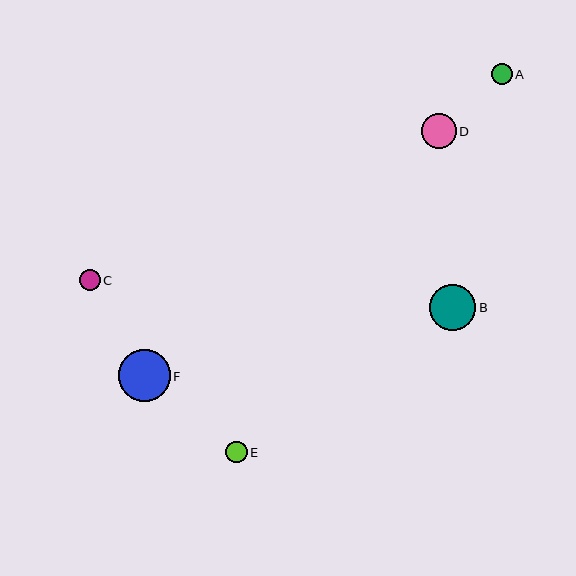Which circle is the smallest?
Circle C is the smallest with a size of approximately 21 pixels.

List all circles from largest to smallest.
From largest to smallest: F, B, D, E, A, C.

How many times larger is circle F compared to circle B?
Circle F is approximately 1.1 times the size of circle B.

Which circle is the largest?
Circle F is the largest with a size of approximately 52 pixels.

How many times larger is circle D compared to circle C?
Circle D is approximately 1.7 times the size of circle C.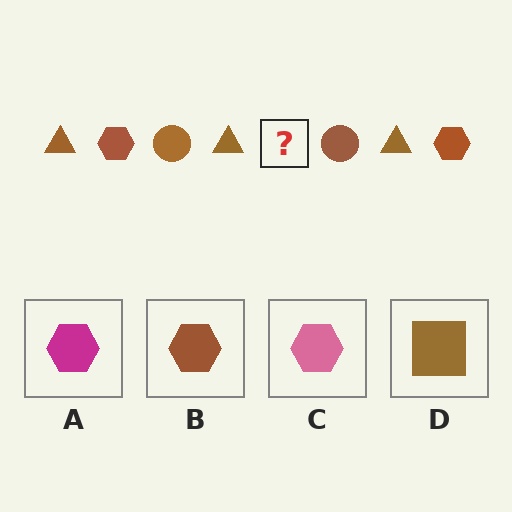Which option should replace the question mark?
Option B.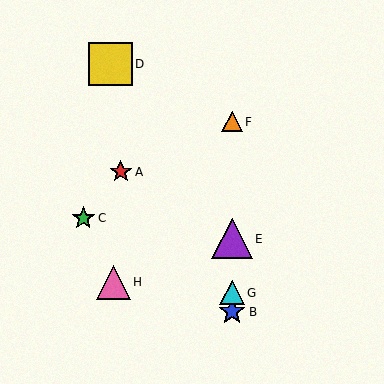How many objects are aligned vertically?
4 objects (B, E, F, G) are aligned vertically.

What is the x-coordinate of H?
Object H is at x≈113.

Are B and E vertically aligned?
Yes, both are at x≈232.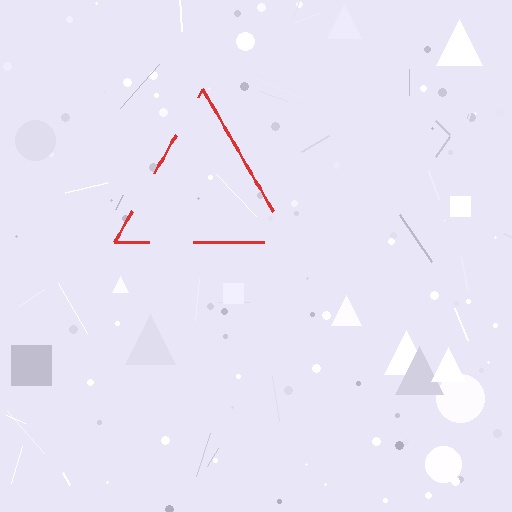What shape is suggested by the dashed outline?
The dashed outline suggests a triangle.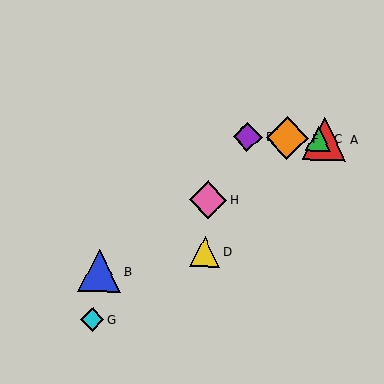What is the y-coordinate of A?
Object A is at y≈139.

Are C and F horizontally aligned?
Yes, both are at y≈139.